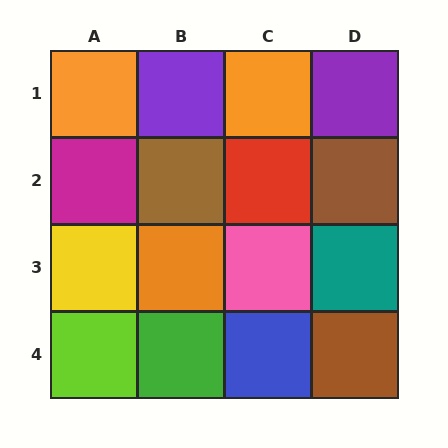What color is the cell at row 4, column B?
Green.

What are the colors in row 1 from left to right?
Orange, purple, orange, purple.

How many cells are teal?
1 cell is teal.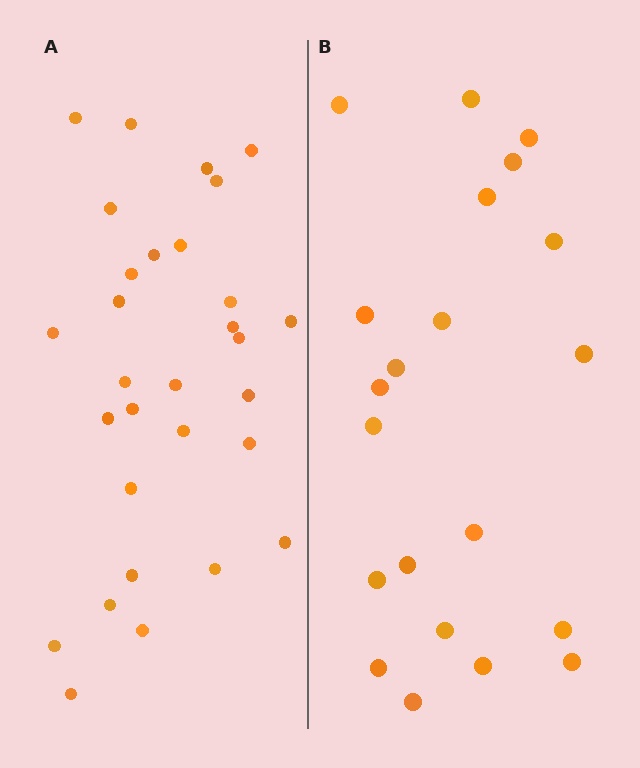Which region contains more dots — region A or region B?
Region A (the left region) has more dots.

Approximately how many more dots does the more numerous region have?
Region A has roughly 8 or so more dots than region B.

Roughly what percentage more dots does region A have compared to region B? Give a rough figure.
About 45% more.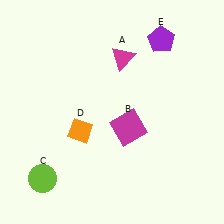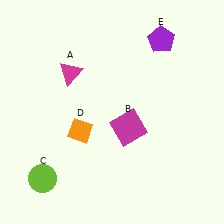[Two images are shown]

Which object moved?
The magenta triangle (A) moved left.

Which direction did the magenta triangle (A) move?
The magenta triangle (A) moved left.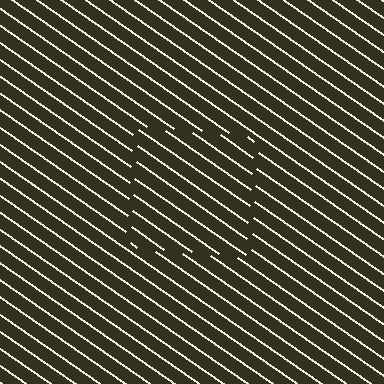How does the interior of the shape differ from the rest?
The interior of the shape contains the same grating, shifted by half a period — the contour is defined by the phase discontinuity where line-ends from the inner and outer gratings abut.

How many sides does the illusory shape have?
4 sides — the line-ends trace a square.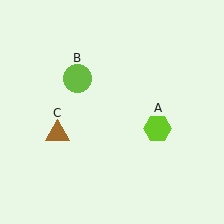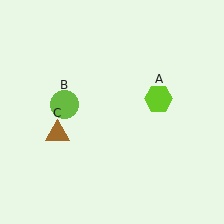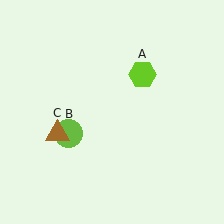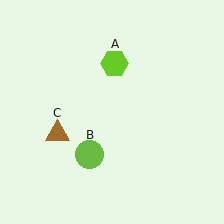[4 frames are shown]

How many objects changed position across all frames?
2 objects changed position: lime hexagon (object A), lime circle (object B).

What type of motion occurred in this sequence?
The lime hexagon (object A), lime circle (object B) rotated counterclockwise around the center of the scene.